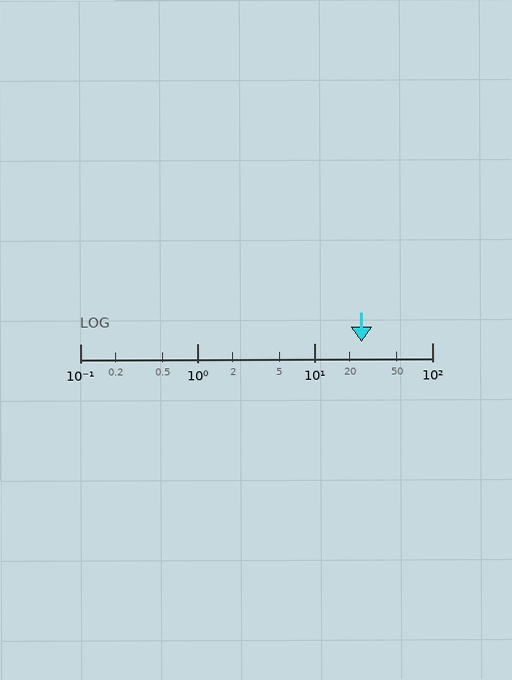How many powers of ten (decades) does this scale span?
The scale spans 3 decades, from 0.1 to 100.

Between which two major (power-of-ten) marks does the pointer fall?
The pointer is between 10 and 100.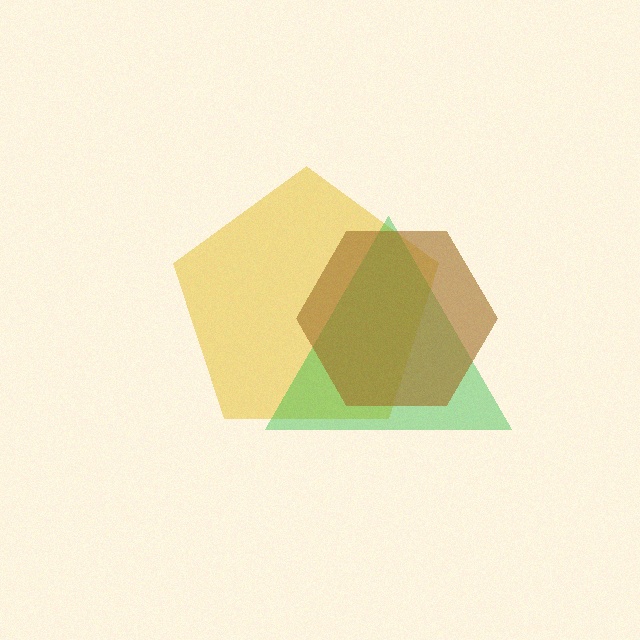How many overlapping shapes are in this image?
There are 3 overlapping shapes in the image.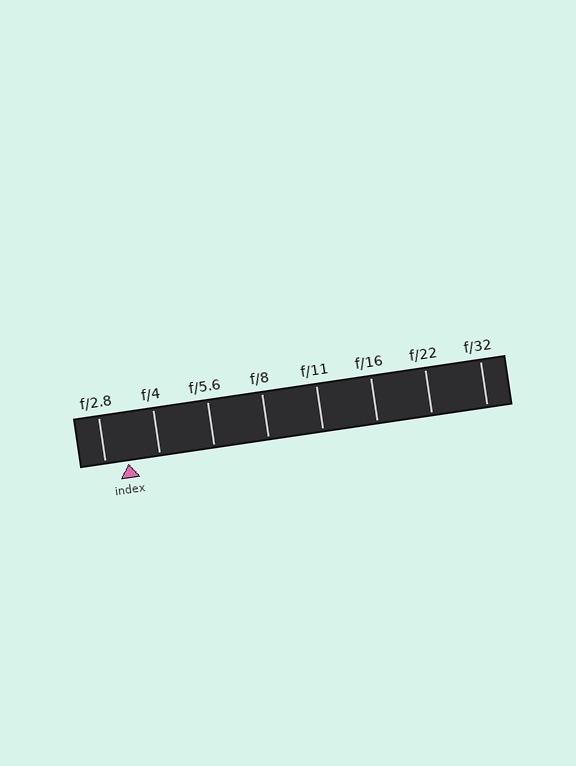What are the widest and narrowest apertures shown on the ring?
The widest aperture shown is f/2.8 and the narrowest is f/32.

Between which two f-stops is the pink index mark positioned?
The index mark is between f/2.8 and f/4.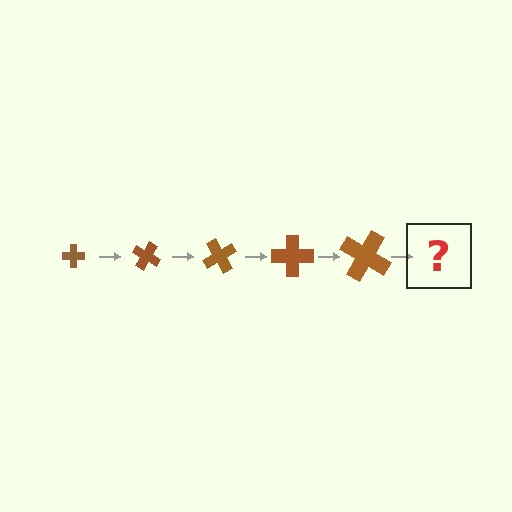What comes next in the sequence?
The next element should be a cross, larger than the previous one and rotated 150 degrees from the start.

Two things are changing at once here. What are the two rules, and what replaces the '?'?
The two rules are that the cross grows larger each step and it rotates 30 degrees each step. The '?' should be a cross, larger than the previous one and rotated 150 degrees from the start.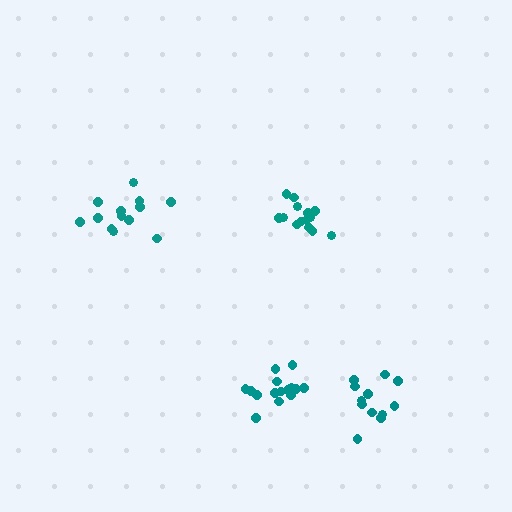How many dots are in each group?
Group 1: 12 dots, Group 2: 13 dots, Group 3: 14 dots, Group 4: 15 dots (54 total).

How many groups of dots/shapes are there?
There are 4 groups.